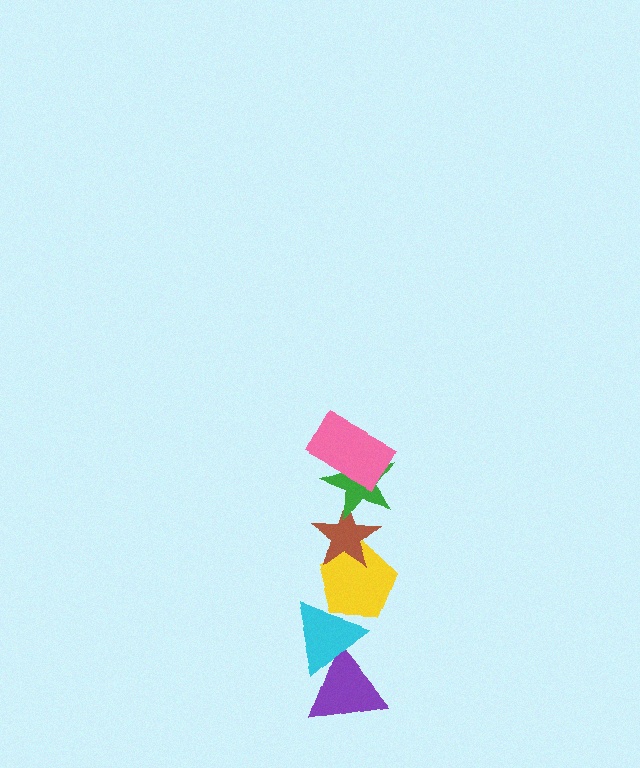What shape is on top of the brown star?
The green star is on top of the brown star.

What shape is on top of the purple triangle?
The cyan triangle is on top of the purple triangle.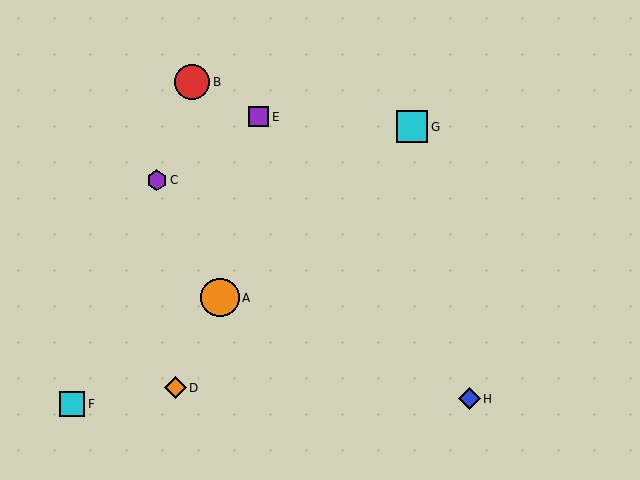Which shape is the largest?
The orange circle (labeled A) is the largest.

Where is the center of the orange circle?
The center of the orange circle is at (220, 298).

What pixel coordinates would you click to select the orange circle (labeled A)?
Click at (220, 298) to select the orange circle A.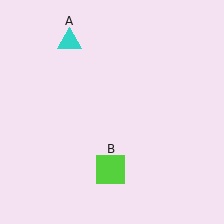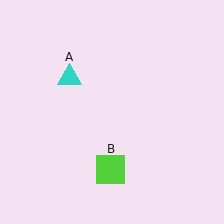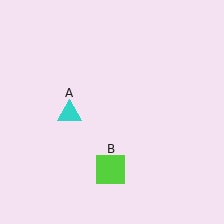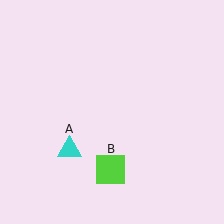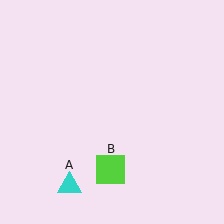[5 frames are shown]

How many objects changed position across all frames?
1 object changed position: cyan triangle (object A).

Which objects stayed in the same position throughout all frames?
Lime square (object B) remained stationary.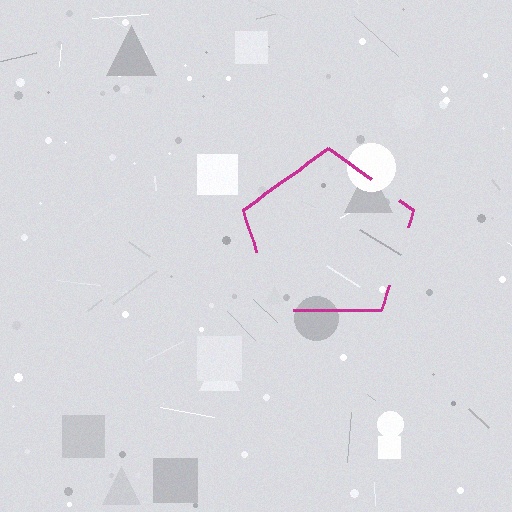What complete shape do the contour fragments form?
The contour fragments form a pentagon.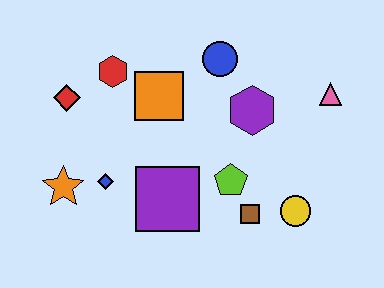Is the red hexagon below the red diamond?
No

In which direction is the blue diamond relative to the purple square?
The blue diamond is to the left of the purple square.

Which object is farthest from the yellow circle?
The red diamond is farthest from the yellow circle.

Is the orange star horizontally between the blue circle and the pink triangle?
No